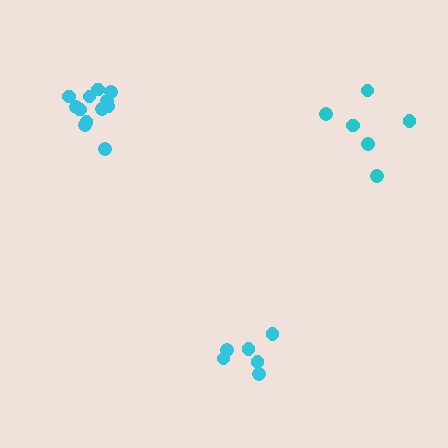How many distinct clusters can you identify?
There are 3 distinct clusters.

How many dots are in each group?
Group 1: 6 dots, Group 2: 6 dots, Group 3: 12 dots (24 total).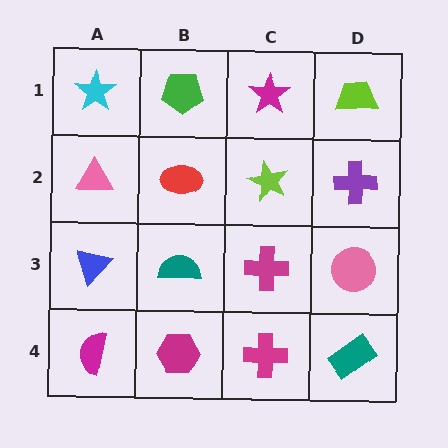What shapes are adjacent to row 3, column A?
A pink triangle (row 2, column A), a magenta semicircle (row 4, column A), a teal semicircle (row 3, column B).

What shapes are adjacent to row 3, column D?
A purple cross (row 2, column D), a teal rectangle (row 4, column D), a magenta cross (row 3, column C).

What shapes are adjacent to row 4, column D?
A pink circle (row 3, column D), a magenta cross (row 4, column C).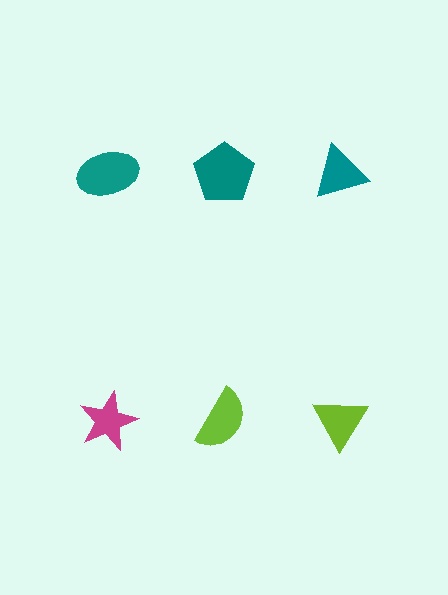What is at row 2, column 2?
A lime semicircle.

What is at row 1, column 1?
A teal ellipse.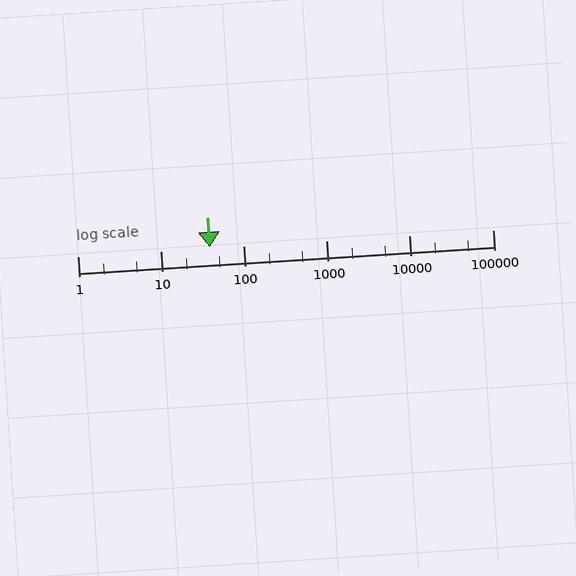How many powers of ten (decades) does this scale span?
The scale spans 5 decades, from 1 to 100000.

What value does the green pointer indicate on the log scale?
The pointer indicates approximately 39.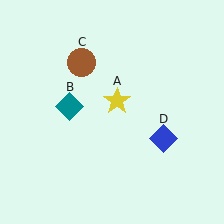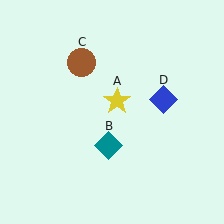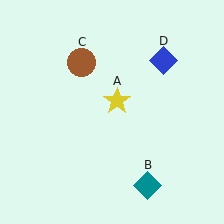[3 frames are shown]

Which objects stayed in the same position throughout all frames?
Yellow star (object A) and brown circle (object C) remained stationary.